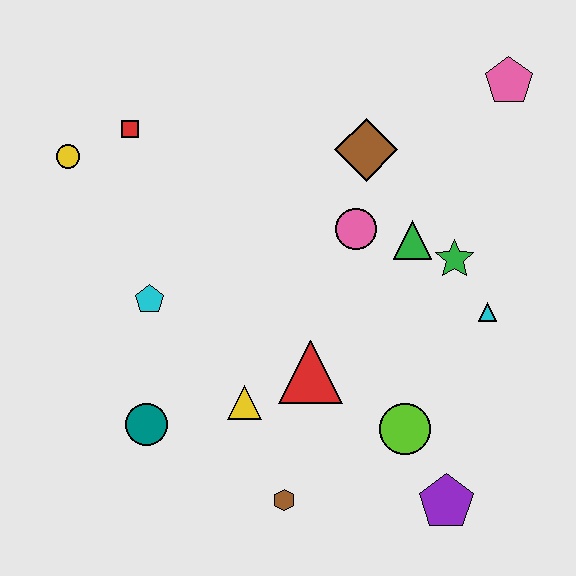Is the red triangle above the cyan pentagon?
No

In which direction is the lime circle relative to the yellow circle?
The lime circle is to the right of the yellow circle.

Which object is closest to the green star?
The green triangle is closest to the green star.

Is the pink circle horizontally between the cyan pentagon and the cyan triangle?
Yes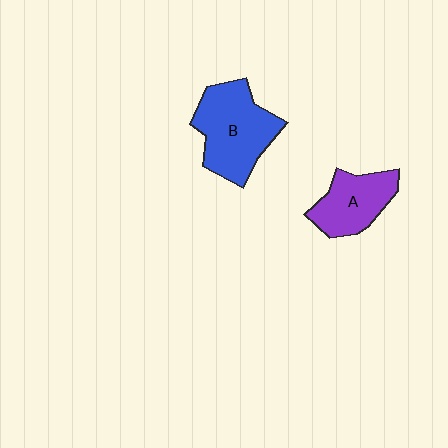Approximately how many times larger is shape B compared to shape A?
Approximately 1.4 times.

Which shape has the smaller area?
Shape A (purple).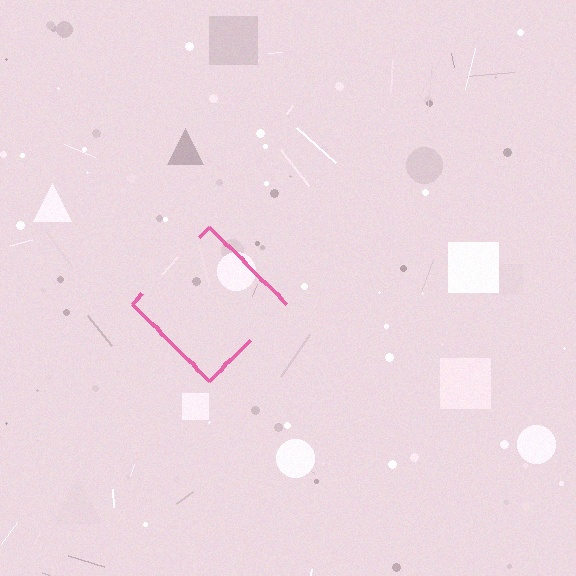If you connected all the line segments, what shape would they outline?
They would outline a diamond.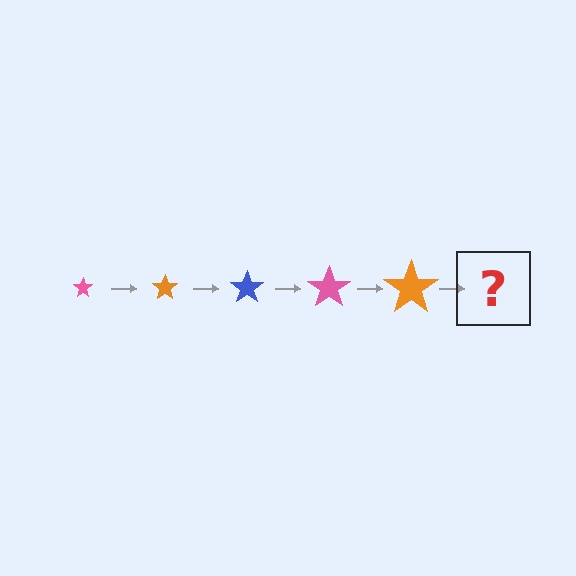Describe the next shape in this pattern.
It should be a blue star, larger than the previous one.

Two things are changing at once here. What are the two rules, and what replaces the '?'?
The two rules are that the star grows larger each step and the color cycles through pink, orange, and blue. The '?' should be a blue star, larger than the previous one.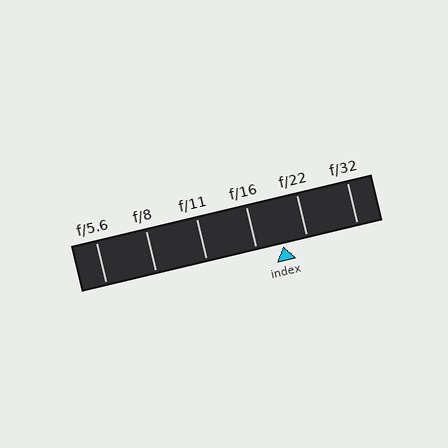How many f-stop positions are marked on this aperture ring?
There are 6 f-stop positions marked.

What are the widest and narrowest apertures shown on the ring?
The widest aperture shown is f/5.6 and the narrowest is f/32.